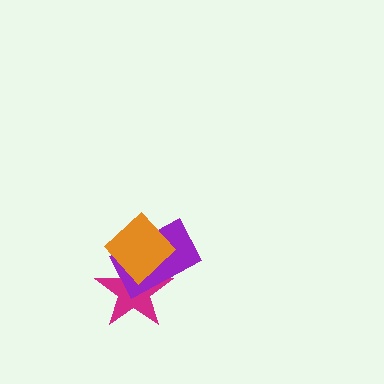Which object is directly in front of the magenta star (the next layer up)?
The purple rectangle is directly in front of the magenta star.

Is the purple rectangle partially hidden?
Yes, it is partially covered by another shape.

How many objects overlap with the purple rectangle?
2 objects overlap with the purple rectangle.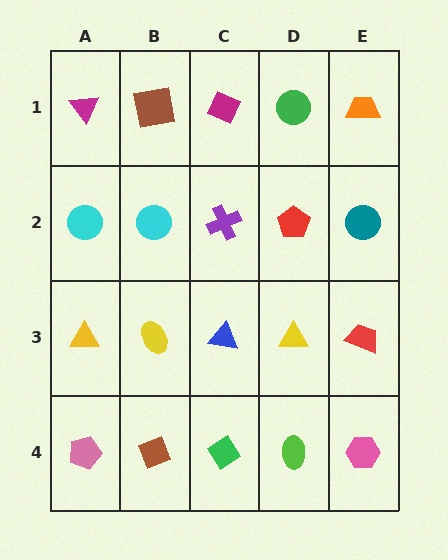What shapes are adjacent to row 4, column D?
A yellow triangle (row 3, column D), a green diamond (row 4, column C), a pink hexagon (row 4, column E).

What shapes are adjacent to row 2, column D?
A green circle (row 1, column D), a yellow triangle (row 3, column D), a purple cross (row 2, column C), a teal circle (row 2, column E).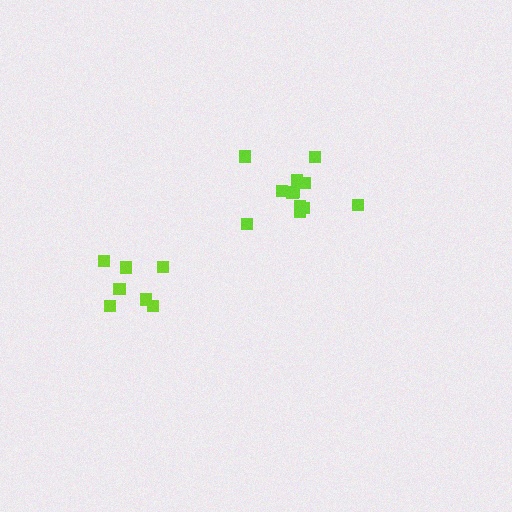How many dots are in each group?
Group 1: 12 dots, Group 2: 7 dots (19 total).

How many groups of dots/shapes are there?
There are 2 groups.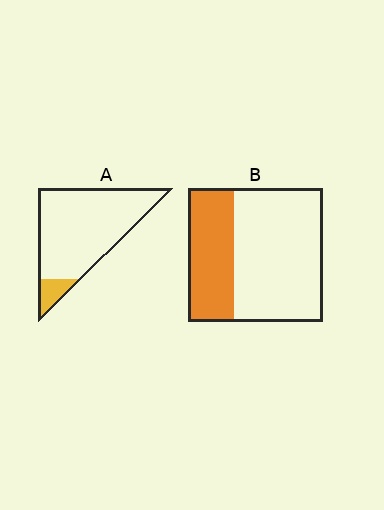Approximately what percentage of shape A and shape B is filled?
A is approximately 10% and B is approximately 35%.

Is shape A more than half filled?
No.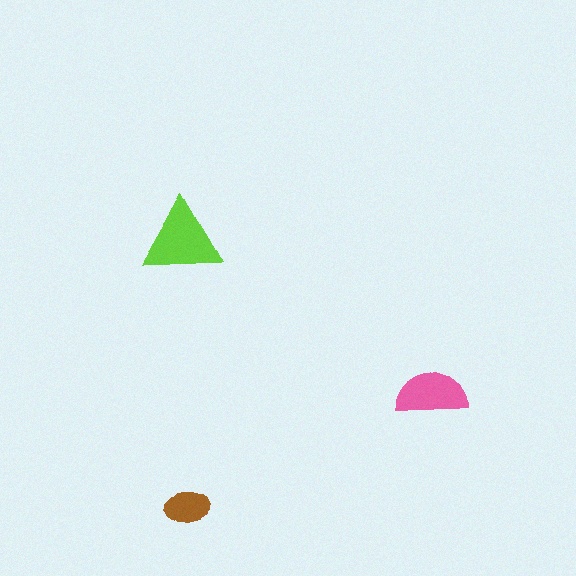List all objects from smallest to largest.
The brown ellipse, the pink semicircle, the lime triangle.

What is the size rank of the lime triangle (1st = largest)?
1st.